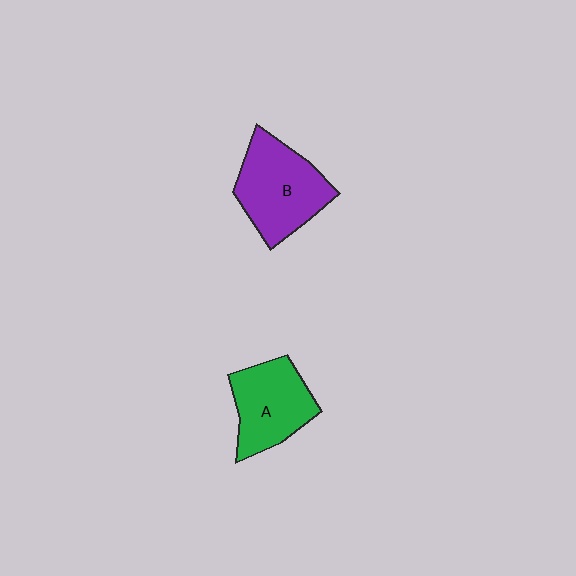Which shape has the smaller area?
Shape A (green).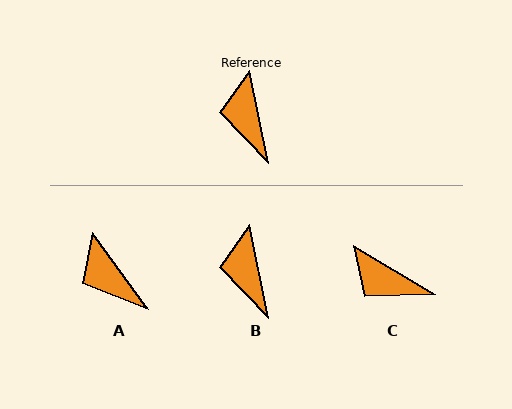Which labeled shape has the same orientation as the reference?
B.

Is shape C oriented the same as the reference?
No, it is off by about 47 degrees.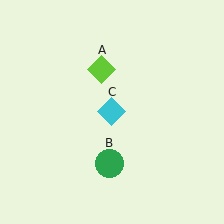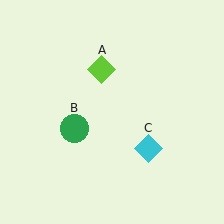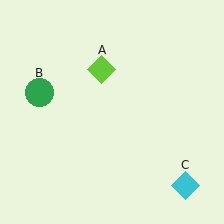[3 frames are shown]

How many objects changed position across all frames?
2 objects changed position: green circle (object B), cyan diamond (object C).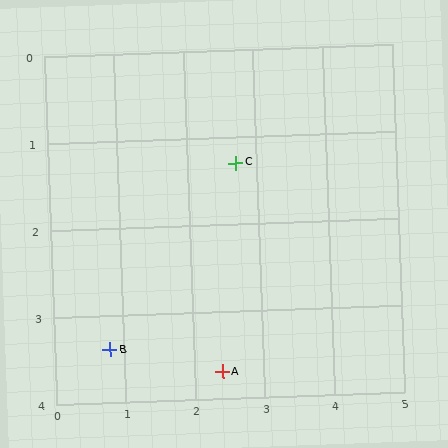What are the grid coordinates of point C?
Point C is at approximately (2.7, 1.3).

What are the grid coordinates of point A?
Point A is at approximately (2.4, 3.7).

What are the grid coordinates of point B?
Point B is at approximately (0.8, 3.4).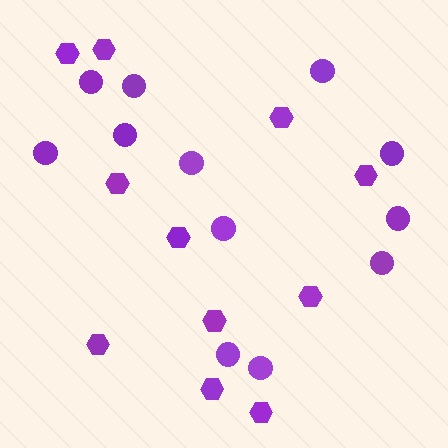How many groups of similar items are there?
There are 2 groups: one group of circles (12) and one group of hexagons (11).